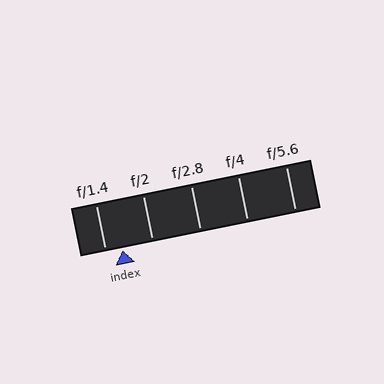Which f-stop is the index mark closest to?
The index mark is closest to f/1.4.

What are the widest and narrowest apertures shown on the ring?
The widest aperture shown is f/1.4 and the narrowest is f/5.6.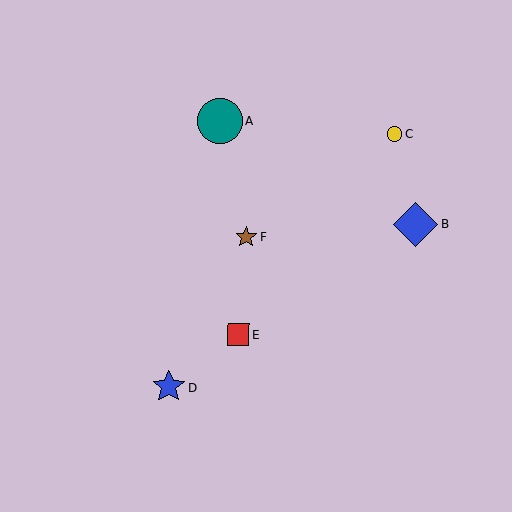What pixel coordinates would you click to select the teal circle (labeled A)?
Click at (220, 121) to select the teal circle A.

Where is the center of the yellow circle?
The center of the yellow circle is at (394, 134).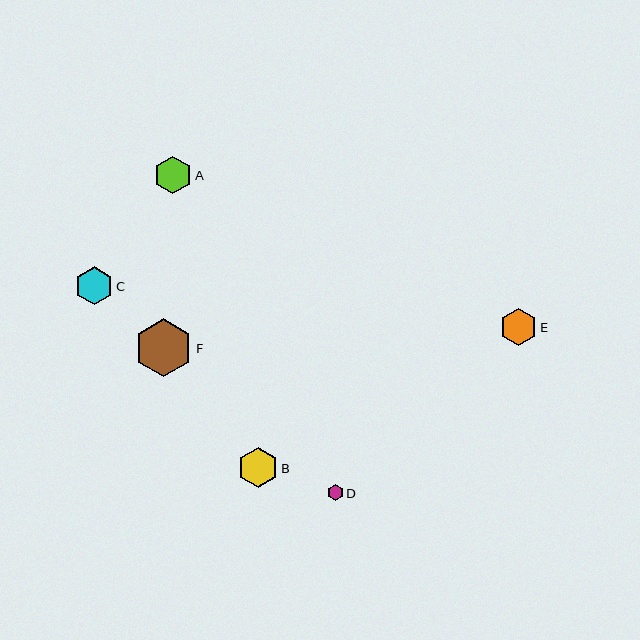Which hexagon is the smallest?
Hexagon D is the smallest with a size of approximately 16 pixels.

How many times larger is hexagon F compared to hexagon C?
Hexagon F is approximately 1.5 times the size of hexagon C.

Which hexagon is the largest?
Hexagon F is the largest with a size of approximately 58 pixels.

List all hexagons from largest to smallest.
From largest to smallest: F, B, C, A, E, D.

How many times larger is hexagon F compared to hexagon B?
Hexagon F is approximately 1.5 times the size of hexagon B.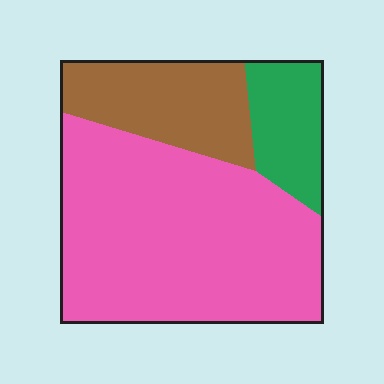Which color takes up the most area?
Pink, at roughly 65%.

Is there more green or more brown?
Brown.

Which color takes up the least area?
Green, at roughly 15%.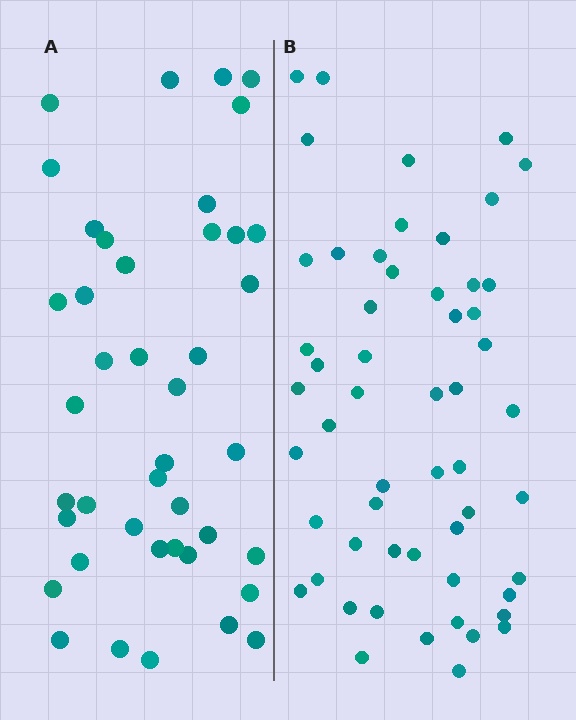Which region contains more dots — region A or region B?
Region B (the right region) has more dots.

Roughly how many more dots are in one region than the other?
Region B has approximately 15 more dots than region A.